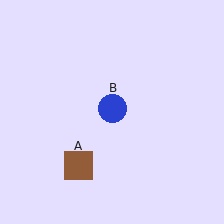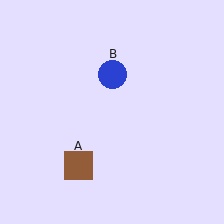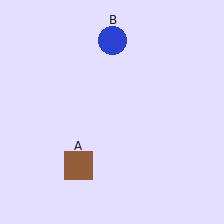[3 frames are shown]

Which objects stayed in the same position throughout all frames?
Brown square (object A) remained stationary.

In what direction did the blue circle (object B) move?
The blue circle (object B) moved up.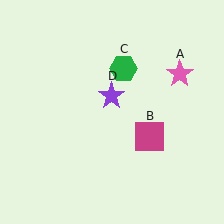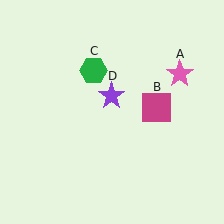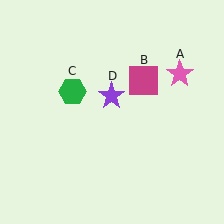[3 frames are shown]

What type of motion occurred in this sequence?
The magenta square (object B), green hexagon (object C) rotated counterclockwise around the center of the scene.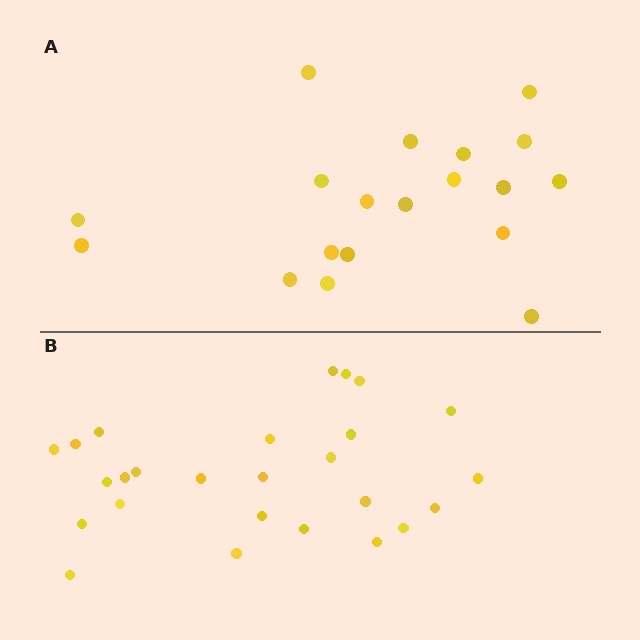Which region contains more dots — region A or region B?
Region B (the bottom region) has more dots.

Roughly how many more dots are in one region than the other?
Region B has roughly 8 or so more dots than region A.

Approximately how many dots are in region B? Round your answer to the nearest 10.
About 30 dots. (The exact count is 26, which rounds to 30.)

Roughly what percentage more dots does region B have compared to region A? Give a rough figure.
About 35% more.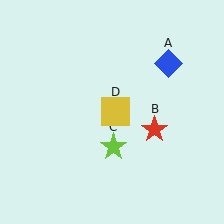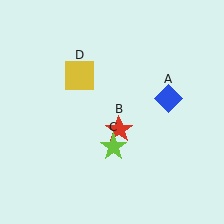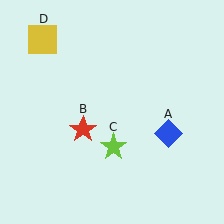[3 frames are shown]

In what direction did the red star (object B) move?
The red star (object B) moved left.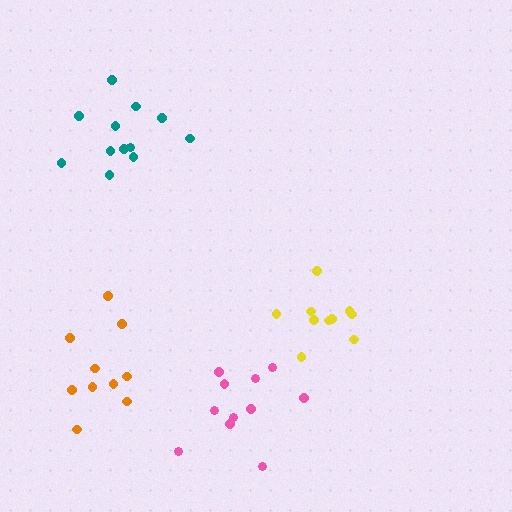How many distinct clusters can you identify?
There are 4 distinct clusters.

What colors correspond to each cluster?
The clusters are colored: pink, yellow, orange, teal.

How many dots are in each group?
Group 1: 11 dots, Group 2: 10 dots, Group 3: 10 dots, Group 4: 12 dots (43 total).